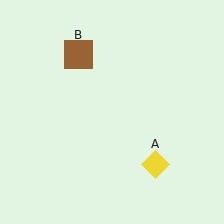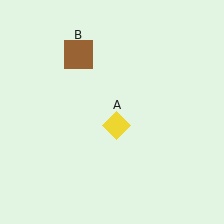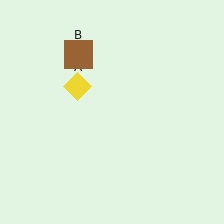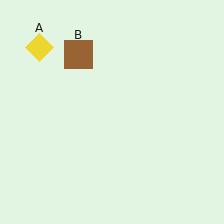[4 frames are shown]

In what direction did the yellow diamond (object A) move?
The yellow diamond (object A) moved up and to the left.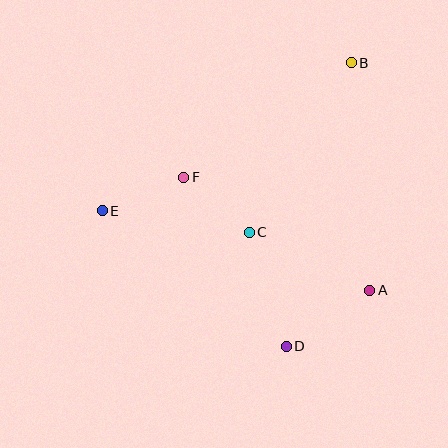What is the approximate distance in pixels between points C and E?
The distance between C and E is approximately 149 pixels.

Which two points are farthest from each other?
Points B and D are farthest from each other.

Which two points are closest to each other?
Points C and F are closest to each other.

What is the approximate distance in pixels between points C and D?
The distance between C and D is approximately 120 pixels.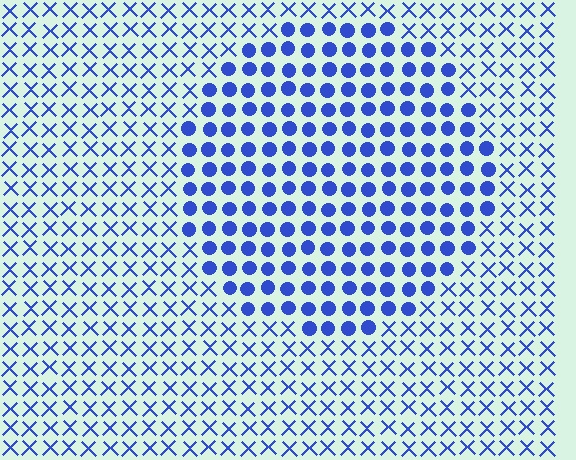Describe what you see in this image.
The image is filled with small blue elements arranged in a uniform grid. A circle-shaped region contains circles, while the surrounding area contains X marks. The boundary is defined purely by the change in element shape.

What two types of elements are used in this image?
The image uses circles inside the circle region and X marks outside it.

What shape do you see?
I see a circle.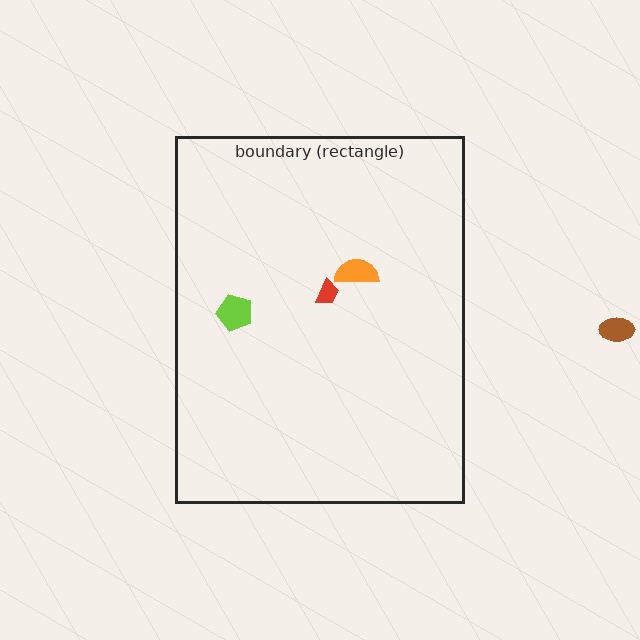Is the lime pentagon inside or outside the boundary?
Inside.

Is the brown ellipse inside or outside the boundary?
Outside.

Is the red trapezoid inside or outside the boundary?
Inside.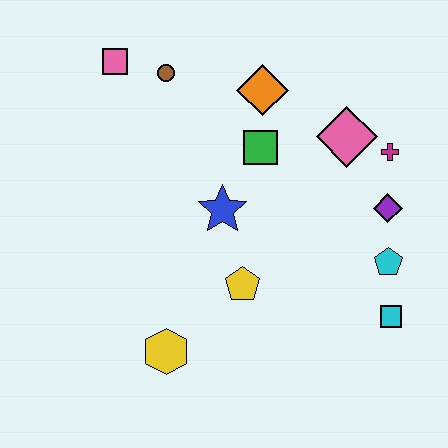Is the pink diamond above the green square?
Yes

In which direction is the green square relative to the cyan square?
The green square is above the cyan square.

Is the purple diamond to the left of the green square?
No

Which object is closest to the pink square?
The brown circle is closest to the pink square.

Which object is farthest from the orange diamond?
The yellow hexagon is farthest from the orange diamond.